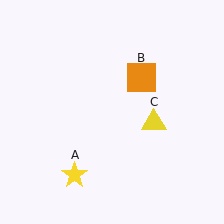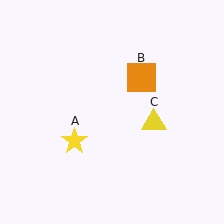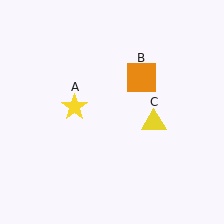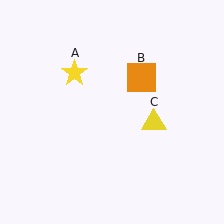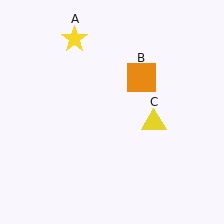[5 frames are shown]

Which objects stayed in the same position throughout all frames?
Orange square (object B) and yellow triangle (object C) remained stationary.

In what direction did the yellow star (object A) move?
The yellow star (object A) moved up.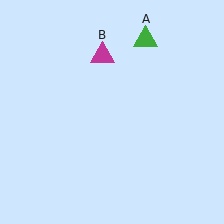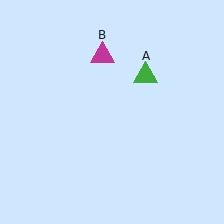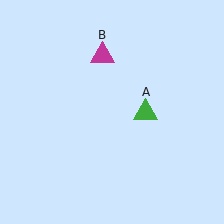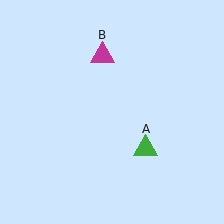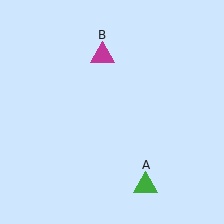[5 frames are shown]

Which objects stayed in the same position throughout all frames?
Magenta triangle (object B) remained stationary.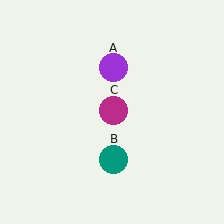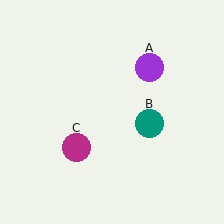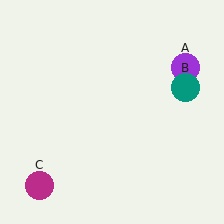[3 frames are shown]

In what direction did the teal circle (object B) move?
The teal circle (object B) moved up and to the right.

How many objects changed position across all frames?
3 objects changed position: purple circle (object A), teal circle (object B), magenta circle (object C).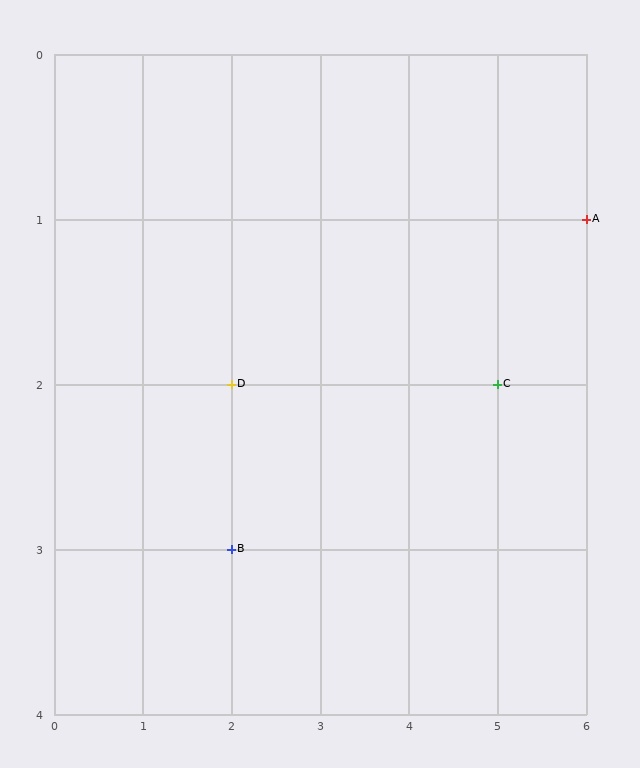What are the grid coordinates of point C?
Point C is at grid coordinates (5, 2).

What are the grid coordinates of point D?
Point D is at grid coordinates (2, 2).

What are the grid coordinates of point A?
Point A is at grid coordinates (6, 1).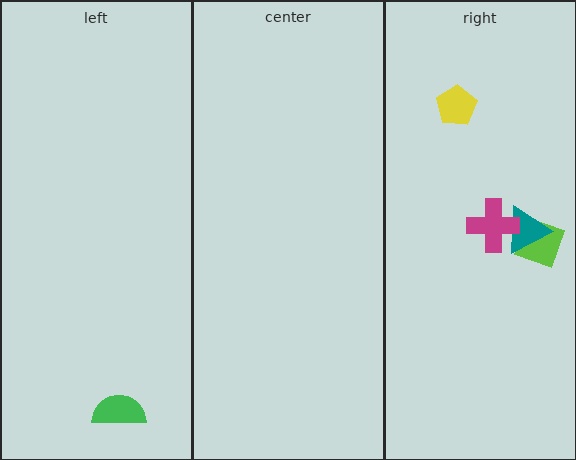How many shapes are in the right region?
4.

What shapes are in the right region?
The lime square, the teal triangle, the yellow pentagon, the magenta cross.